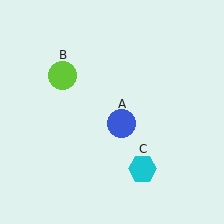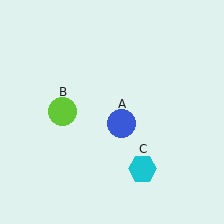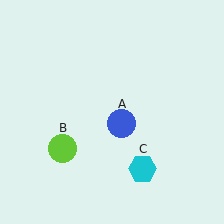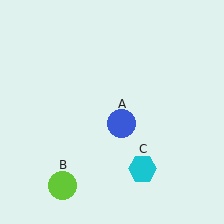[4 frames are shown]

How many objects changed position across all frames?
1 object changed position: lime circle (object B).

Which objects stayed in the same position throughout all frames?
Blue circle (object A) and cyan hexagon (object C) remained stationary.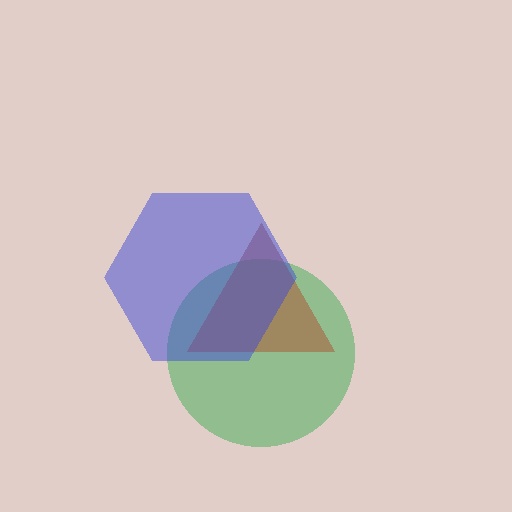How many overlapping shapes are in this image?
There are 3 overlapping shapes in the image.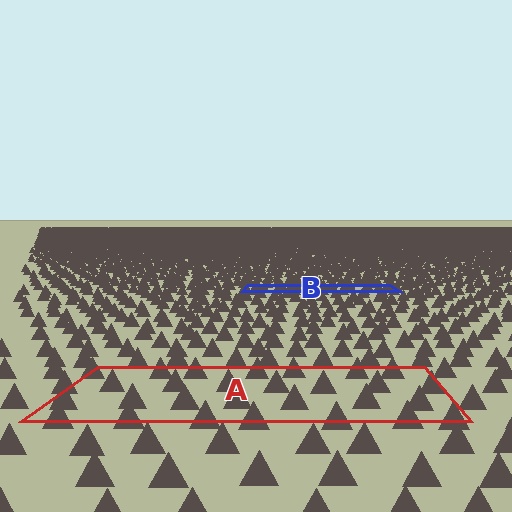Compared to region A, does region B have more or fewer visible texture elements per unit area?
Region B has more texture elements per unit area — they are packed more densely because it is farther away.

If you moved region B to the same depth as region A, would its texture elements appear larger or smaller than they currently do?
They would appear larger. At a closer depth, the same texture elements are projected at a bigger on-screen size.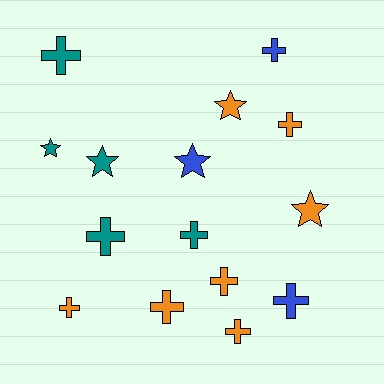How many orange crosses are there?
There are 5 orange crosses.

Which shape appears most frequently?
Cross, with 10 objects.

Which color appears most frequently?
Orange, with 7 objects.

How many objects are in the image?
There are 15 objects.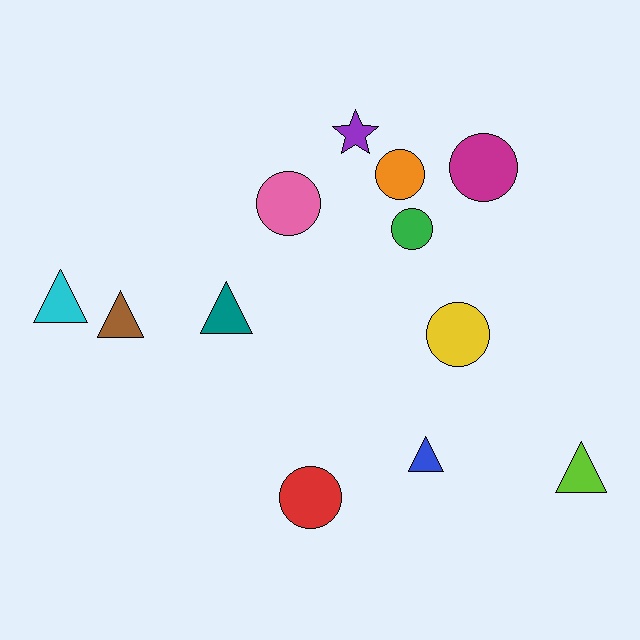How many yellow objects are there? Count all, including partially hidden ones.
There is 1 yellow object.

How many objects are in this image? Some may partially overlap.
There are 12 objects.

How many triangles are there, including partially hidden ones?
There are 5 triangles.